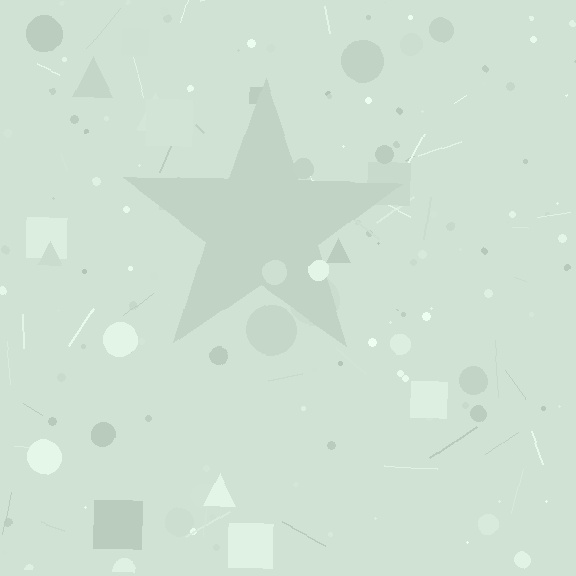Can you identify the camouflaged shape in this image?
The camouflaged shape is a star.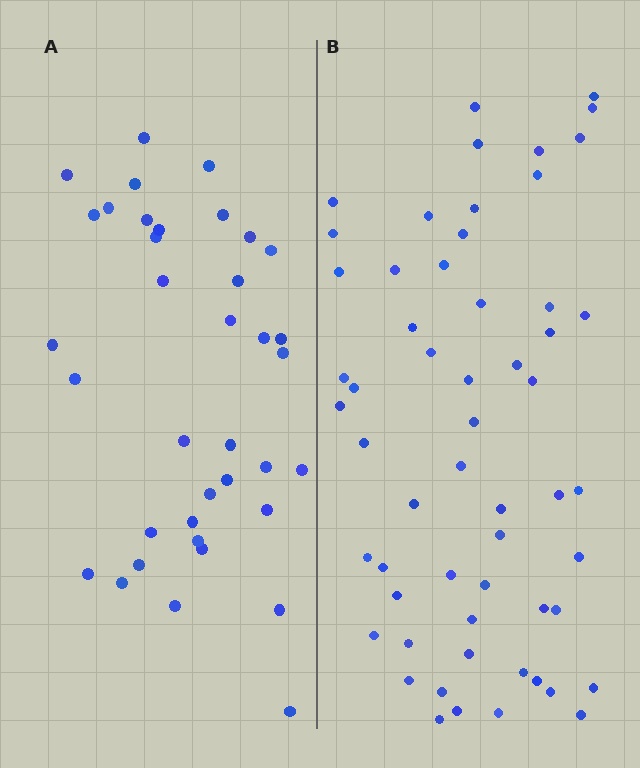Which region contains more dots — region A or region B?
Region B (the right region) has more dots.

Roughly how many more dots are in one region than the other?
Region B has approximately 20 more dots than region A.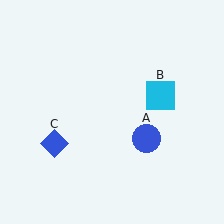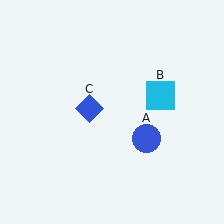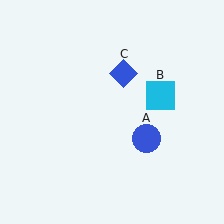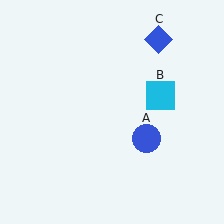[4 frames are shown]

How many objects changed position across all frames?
1 object changed position: blue diamond (object C).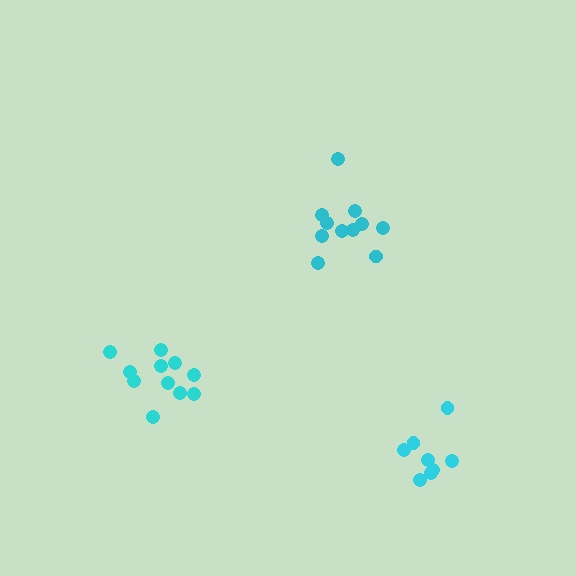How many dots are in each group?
Group 1: 11 dots, Group 2: 11 dots, Group 3: 8 dots (30 total).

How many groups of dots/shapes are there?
There are 3 groups.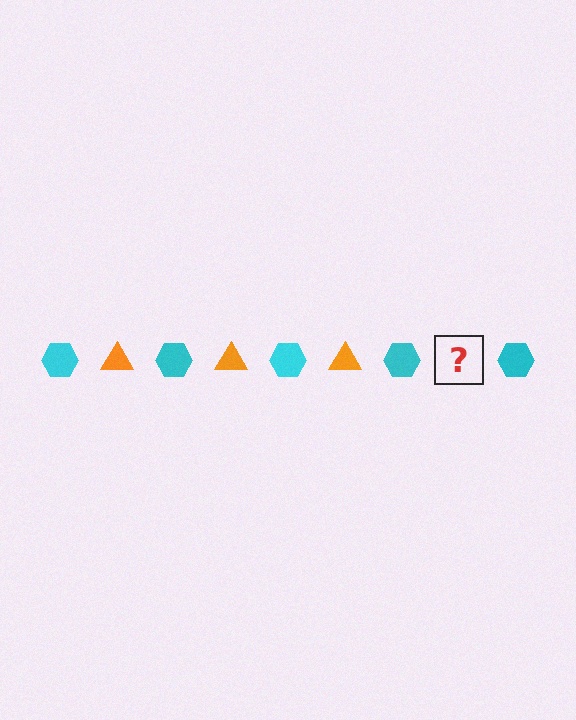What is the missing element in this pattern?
The missing element is an orange triangle.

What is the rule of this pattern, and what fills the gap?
The rule is that the pattern alternates between cyan hexagon and orange triangle. The gap should be filled with an orange triangle.